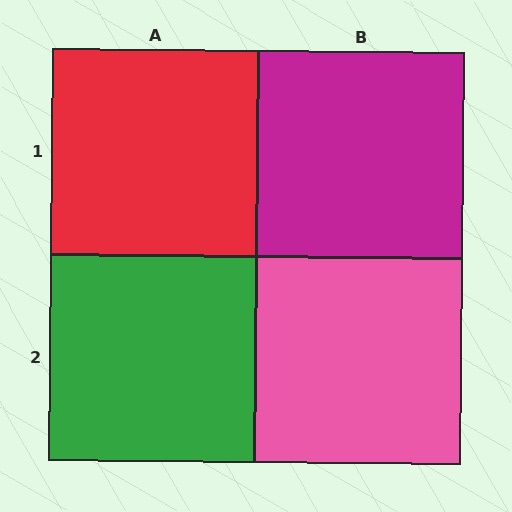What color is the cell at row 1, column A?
Red.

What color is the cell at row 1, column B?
Magenta.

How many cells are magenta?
1 cell is magenta.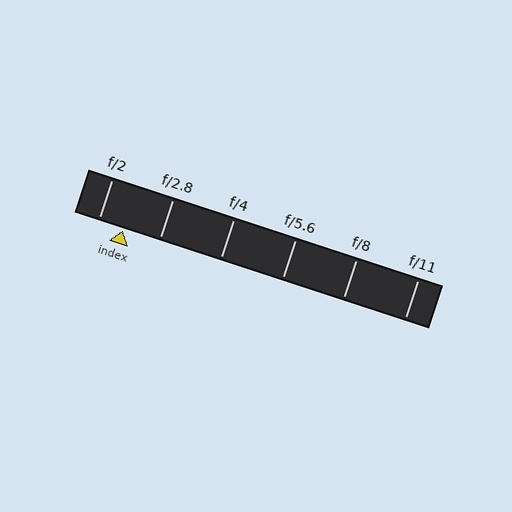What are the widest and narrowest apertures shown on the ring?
The widest aperture shown is f/2 and the narrowest is f/11.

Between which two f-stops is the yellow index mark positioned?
The index mark is between f/2 and f/2.8.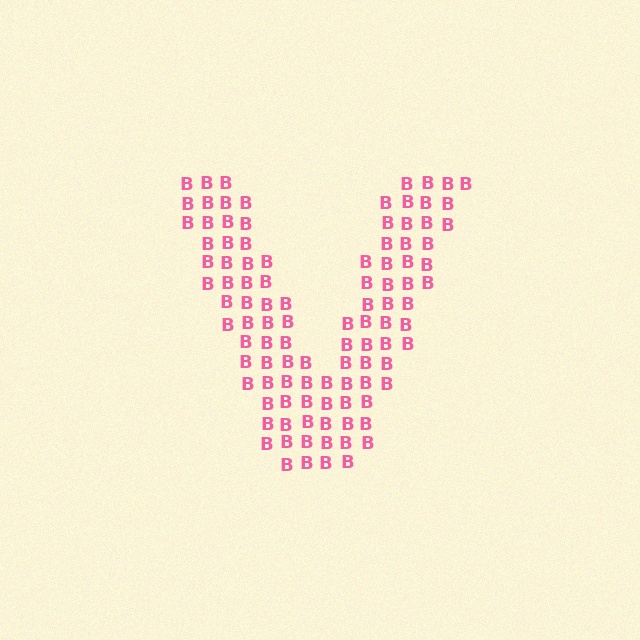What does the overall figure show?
The overall figure shows the letter V.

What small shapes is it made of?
It is made of small letter B's.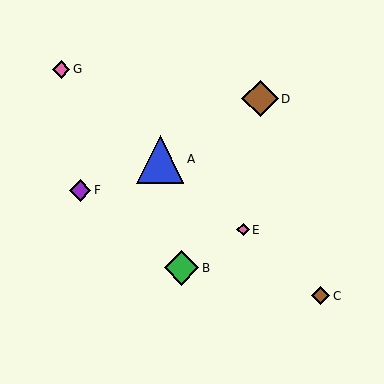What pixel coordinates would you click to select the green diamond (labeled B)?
Click at (182, 268) to select the green diamond B.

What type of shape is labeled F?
Shape F is a purple diamond.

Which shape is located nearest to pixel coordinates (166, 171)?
The blue triangle (labeled A) at (160, 160) is nearest to that location.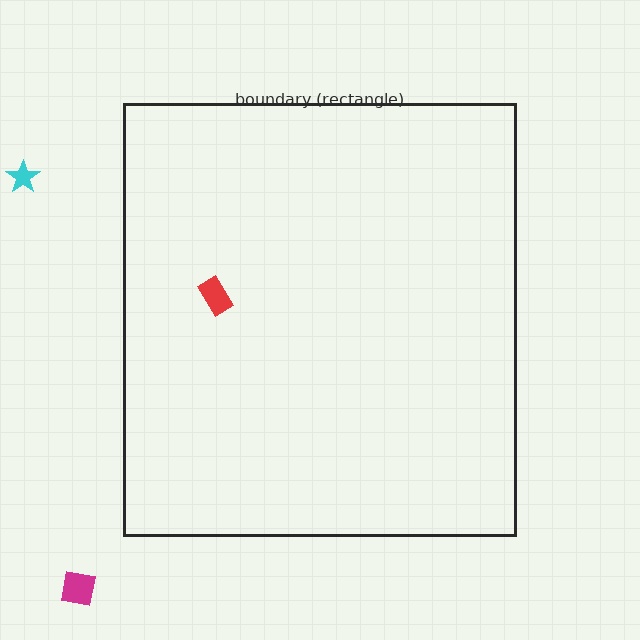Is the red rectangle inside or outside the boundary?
Inside.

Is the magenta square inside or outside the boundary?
Outside.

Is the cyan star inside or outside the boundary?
Outside.